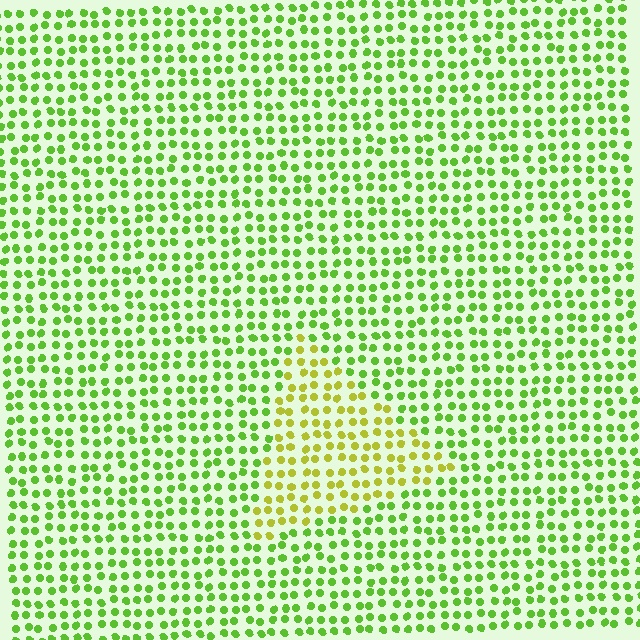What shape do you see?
I see a triangle.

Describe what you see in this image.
The image is filled with small lime elements in a uniform arrangement. A triangle-shaped region is visible where the elements are tinted to a slightly different hue, forming a subtle color boundary.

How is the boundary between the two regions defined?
The boundary is defined purely by a slight shift in hue (about 35 degrees). Spacing, size, and orientation are identical on both sides.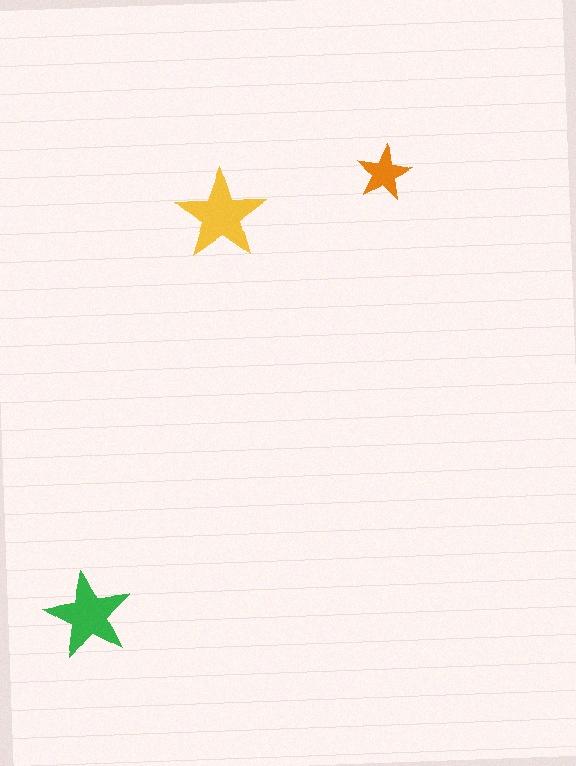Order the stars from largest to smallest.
the yellow one, the green one, the orange one.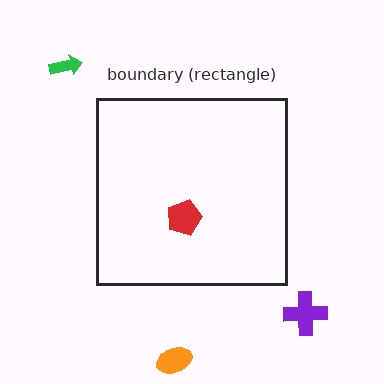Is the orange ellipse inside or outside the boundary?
Outside.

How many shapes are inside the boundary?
1 inside, 3 outside.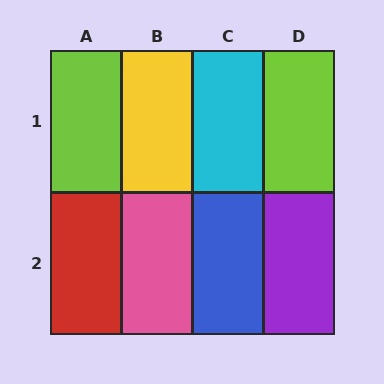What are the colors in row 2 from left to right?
Red, pink, blue, purple.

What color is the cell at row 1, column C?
Cyan.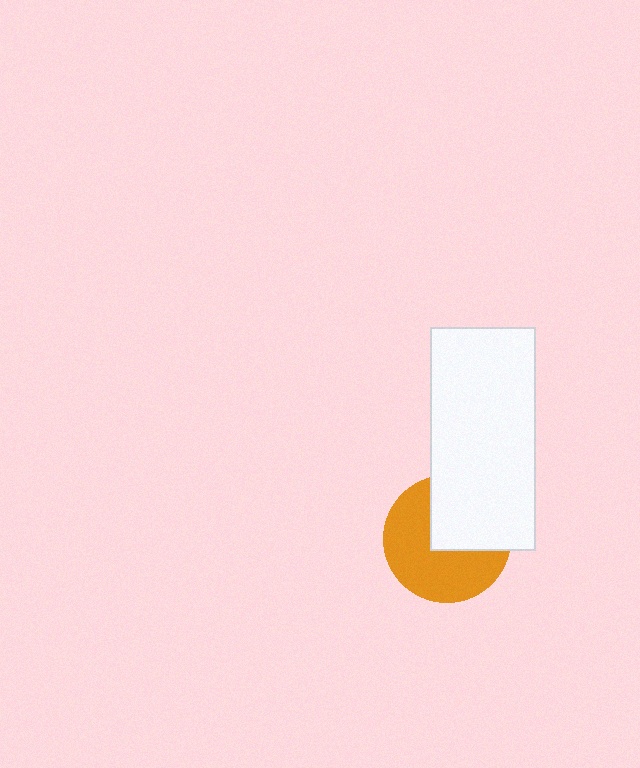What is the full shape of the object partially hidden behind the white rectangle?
The partially hidden object is an orange circle.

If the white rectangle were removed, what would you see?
You would see the complete orange circle.